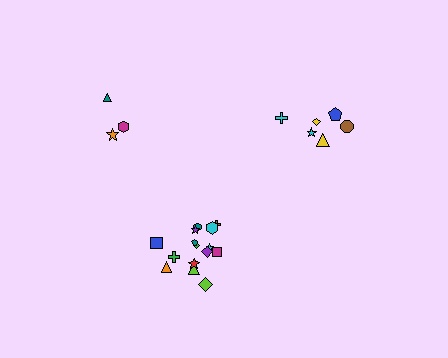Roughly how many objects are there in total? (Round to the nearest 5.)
Roughly 25 objects in total.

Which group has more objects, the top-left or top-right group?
The top-right group.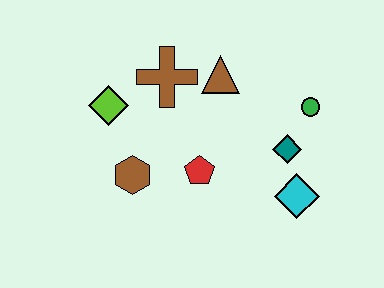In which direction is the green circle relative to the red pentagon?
The green circle is to the right of the red pentagon.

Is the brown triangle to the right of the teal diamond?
No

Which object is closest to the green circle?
The teal diamond is closest to the green circle.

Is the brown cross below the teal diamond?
No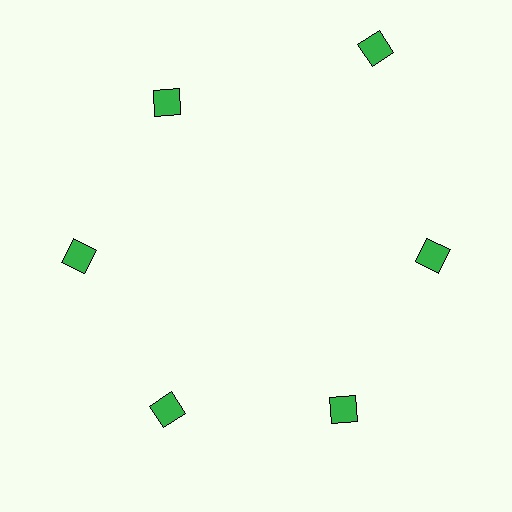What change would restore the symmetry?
The symmetry would be restored by moving it inward, back onto the ring so that all 6 diamonds sit at equal angles and equal distance from the center.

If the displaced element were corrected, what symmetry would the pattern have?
It would have 6-fold rotational symmetry — the pattern would map onto itself every 60 degrees.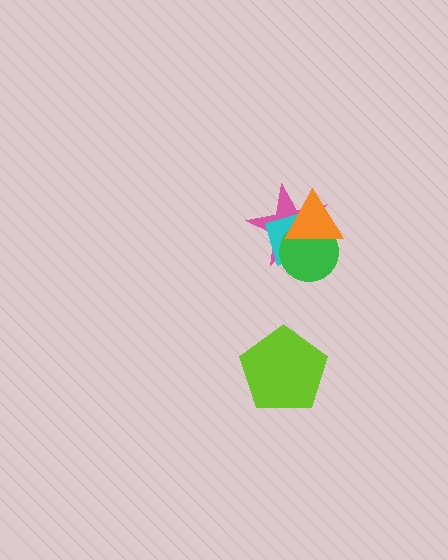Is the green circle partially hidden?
Yes, it is partially covered by another shape.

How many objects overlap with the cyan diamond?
3 objects overlap with the cyan diamond.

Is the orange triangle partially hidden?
No, no other shape covers it.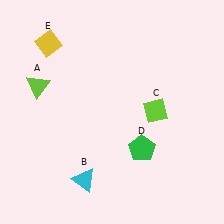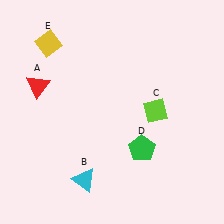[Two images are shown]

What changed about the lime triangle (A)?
In Image 1, A is lime. In Image 2, it changed to red.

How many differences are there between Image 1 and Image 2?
There is 1 difference between the two images.